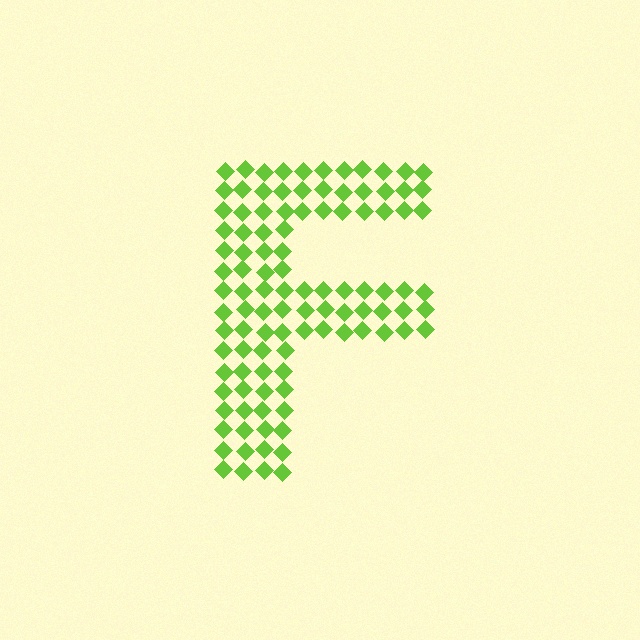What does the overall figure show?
The overall figure shows the letter F.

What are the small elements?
The small elements are diamonds.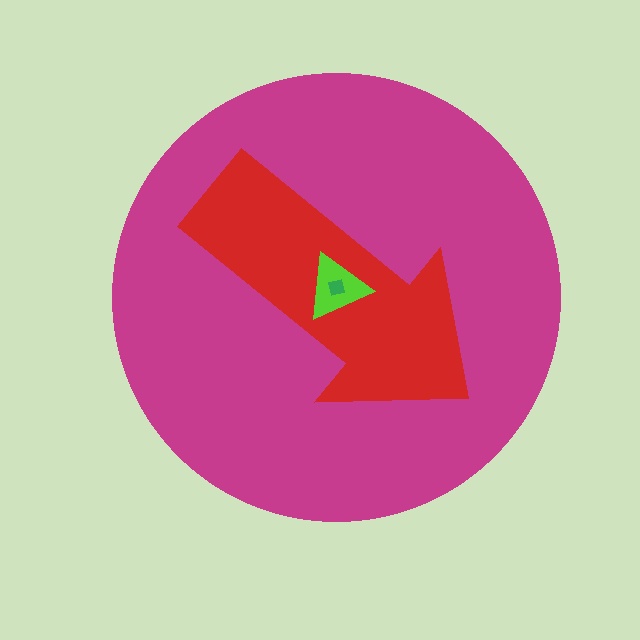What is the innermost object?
The green square.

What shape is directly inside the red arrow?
The lime triangle.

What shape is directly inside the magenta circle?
The red arrow.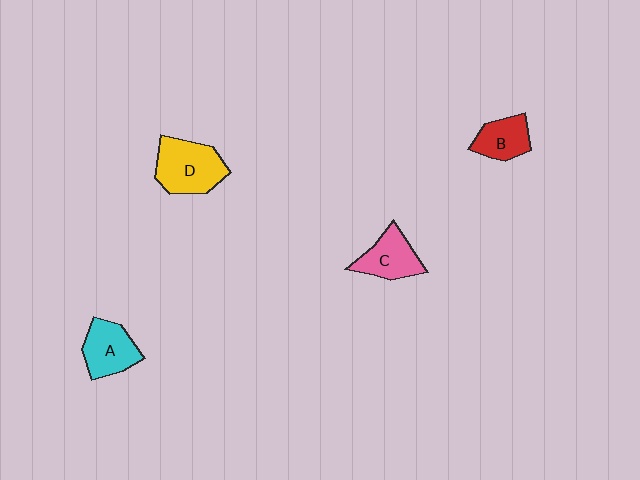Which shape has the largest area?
Shape D (yellow).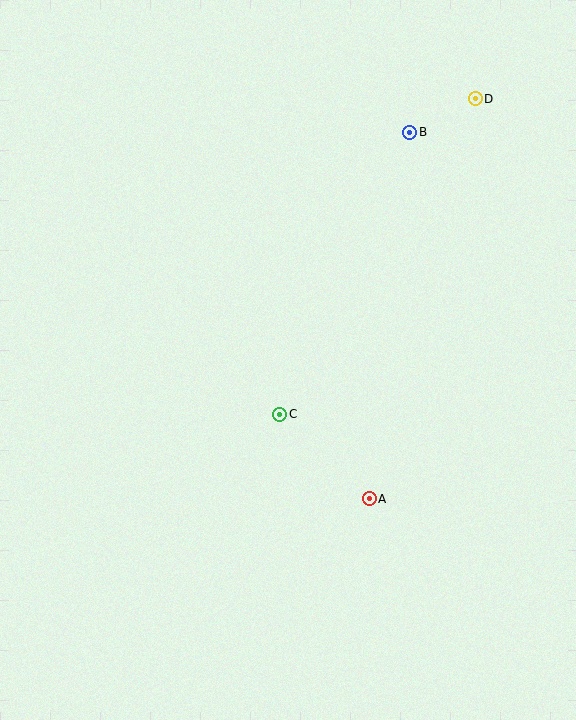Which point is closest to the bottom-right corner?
Point A is closest to the bottom-right corner.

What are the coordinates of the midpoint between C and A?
The midpoint between C and A is at (324, 456).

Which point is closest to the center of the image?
Point C at (280, 414) is closest to the center.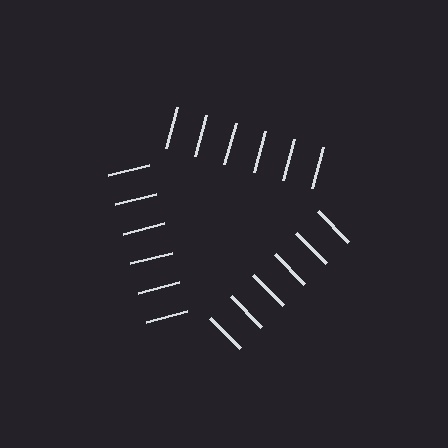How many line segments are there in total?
18 — 6 along each of the 3 edges.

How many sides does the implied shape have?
3 sides — the line-ends trace a triangle.